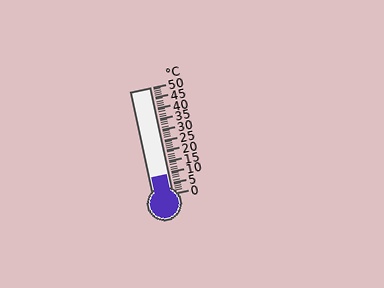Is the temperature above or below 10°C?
The temperature is below 10°C.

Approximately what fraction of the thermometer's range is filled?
The thermometer is filled to approximately 20% of its range.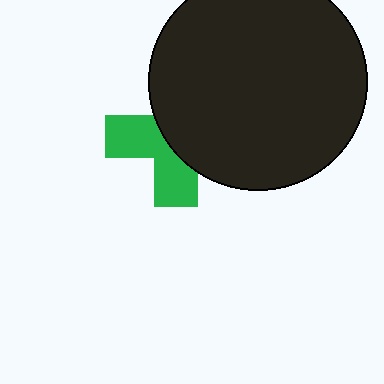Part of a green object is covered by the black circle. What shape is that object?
It is a cross.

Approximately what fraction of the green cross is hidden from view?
Roughly 57% of the green cross is hidden behind the black circle.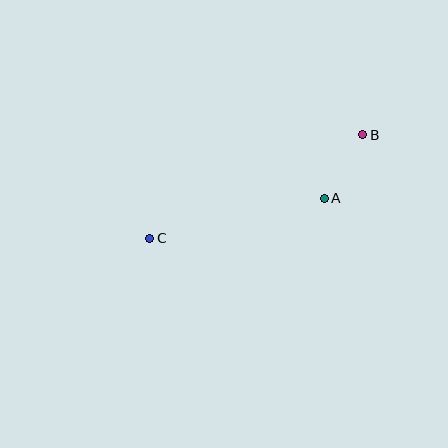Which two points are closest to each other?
Points A and B are closest to each other.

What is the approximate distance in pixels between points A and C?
The distance between A and C is approximately 179 pixels.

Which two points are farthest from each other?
Points B and C are farthest from each other.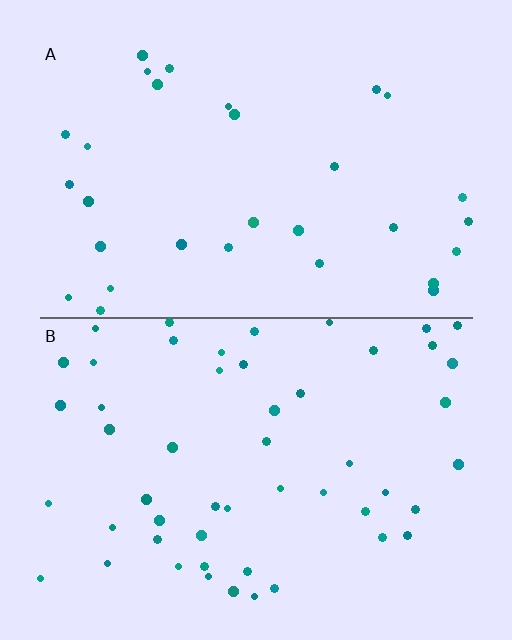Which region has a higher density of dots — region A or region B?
B (the bottom).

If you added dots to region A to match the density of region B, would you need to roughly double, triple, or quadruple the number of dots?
Approximately double.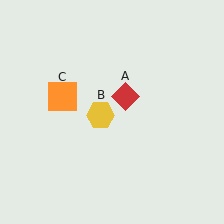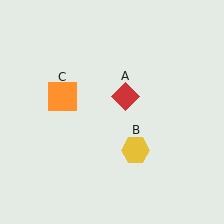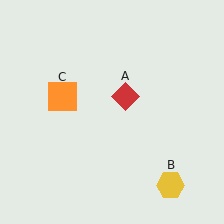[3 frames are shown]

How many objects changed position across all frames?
1 object changed position: yellow hexagon (object B).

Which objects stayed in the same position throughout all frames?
Red diamond (object A) and orange square (object C) remained stationary.